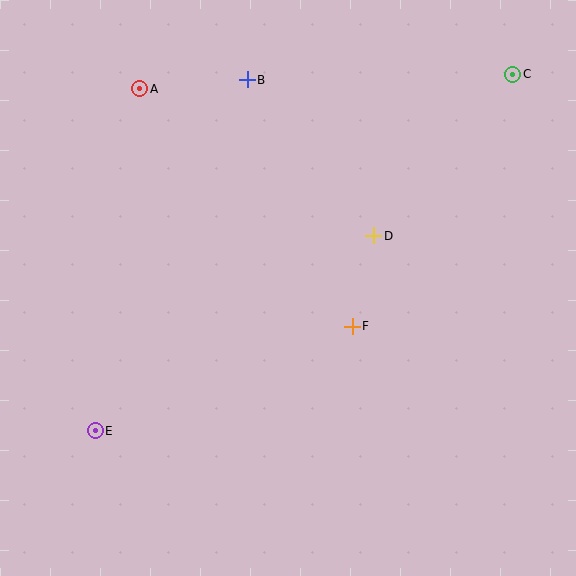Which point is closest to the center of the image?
Point F at (352, 326) is closest to the center.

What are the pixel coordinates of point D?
Point D is at (374, 236).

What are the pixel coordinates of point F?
Point F is at (352, 326).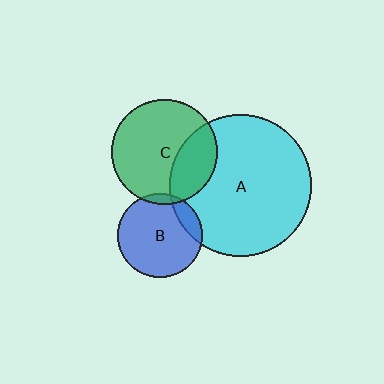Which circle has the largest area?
Circle A (cyan).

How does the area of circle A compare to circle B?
Approximately 2.8 times.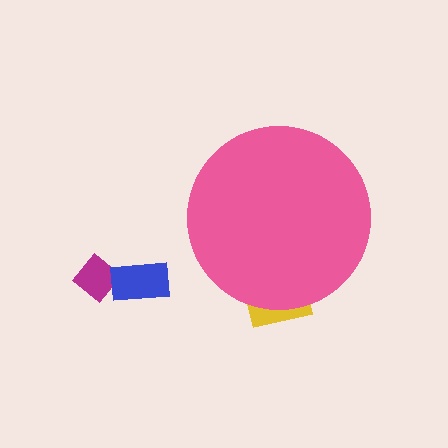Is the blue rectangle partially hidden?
No, the blue rectangle is fully visible.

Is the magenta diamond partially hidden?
No, the magenta diamond is fully visible.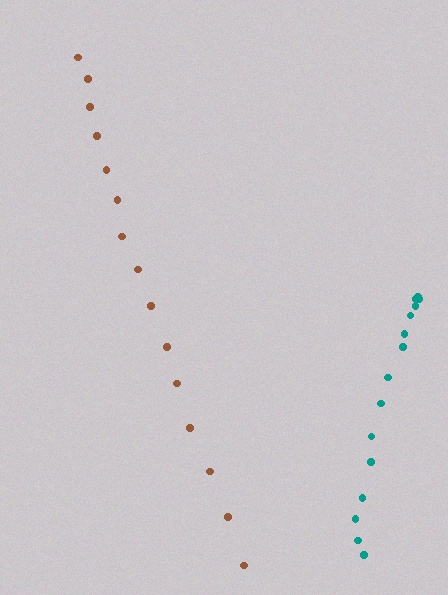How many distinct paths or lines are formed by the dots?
There are 2 distinct paths.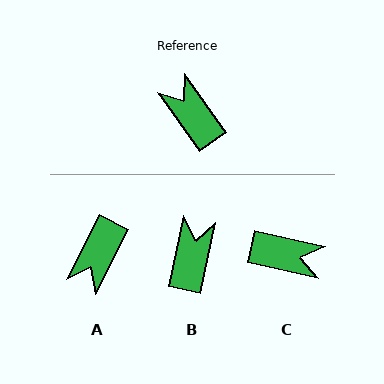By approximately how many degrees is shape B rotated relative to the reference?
Approximately 48 degrees clockwise.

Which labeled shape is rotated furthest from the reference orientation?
C, about 138 degrees away.